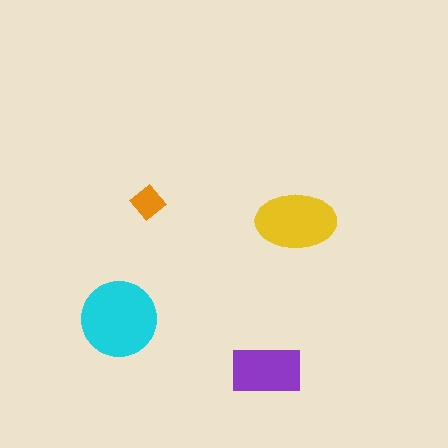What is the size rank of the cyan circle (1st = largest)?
1st.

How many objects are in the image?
There are 4 objects in the image.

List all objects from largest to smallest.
The cyan circle, the yellow ellipse, the purple rectangle, the orange diamond.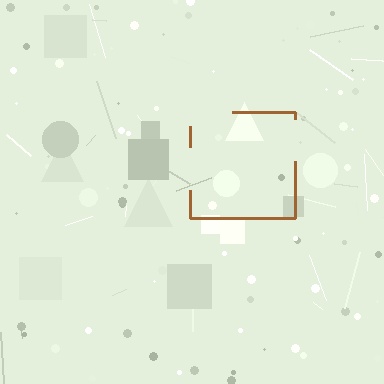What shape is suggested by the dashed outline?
The dashed outline suggests a square.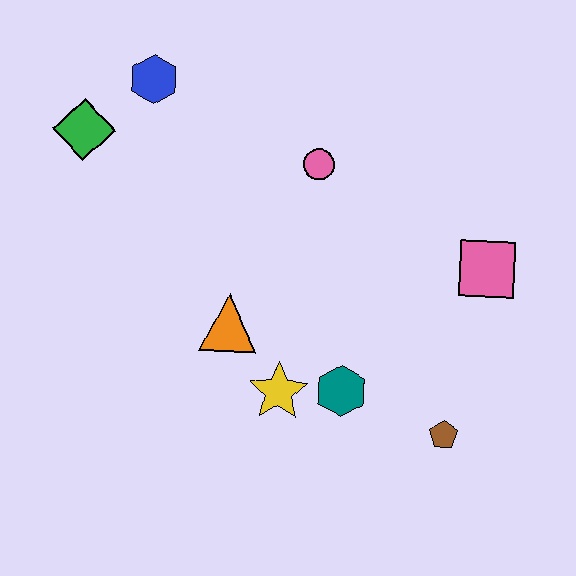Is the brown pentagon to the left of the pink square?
Yes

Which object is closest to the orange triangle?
The yellow star is closest to the orange triangle.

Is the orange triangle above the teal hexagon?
Yes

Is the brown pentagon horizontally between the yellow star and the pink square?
Yes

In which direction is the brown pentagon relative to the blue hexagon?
The brown pentagon is below the blue hexagon.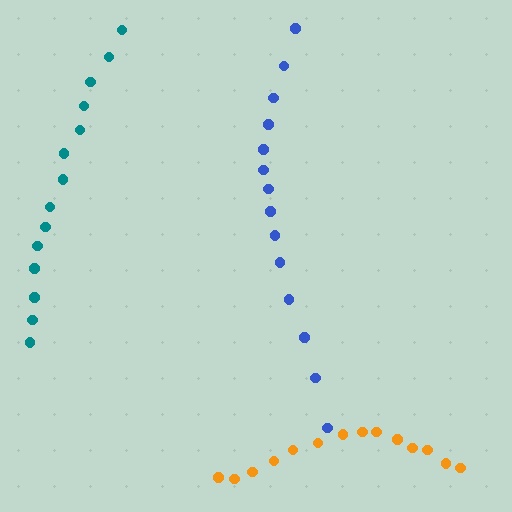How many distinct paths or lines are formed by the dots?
There are 3 distinct paths.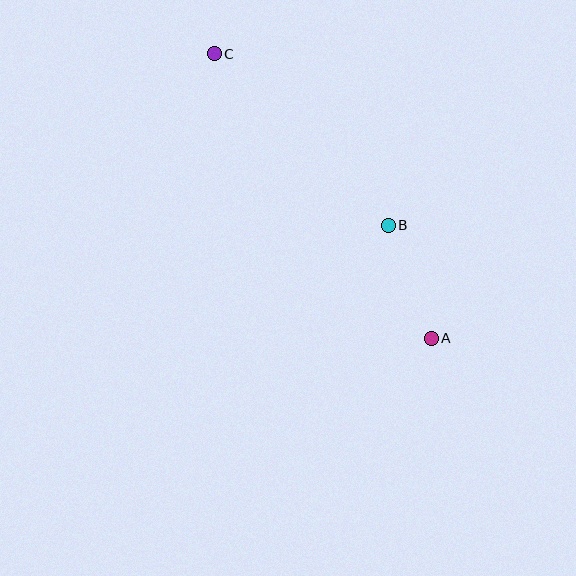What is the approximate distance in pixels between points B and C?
The distance between B and C is approximately 244 pixels.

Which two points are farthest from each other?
Points A and C are farthest from each other.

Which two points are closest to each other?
Points A and B are closest to each other.